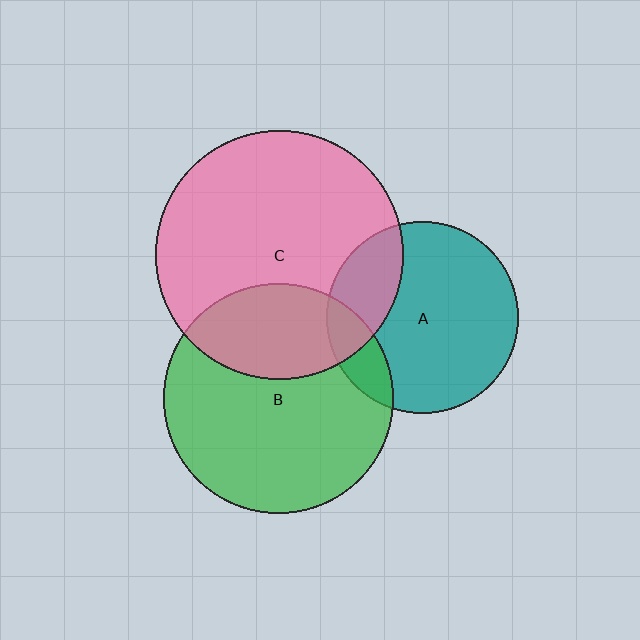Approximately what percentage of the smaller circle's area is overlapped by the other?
Approximately 25%.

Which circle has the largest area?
Circle C (pink).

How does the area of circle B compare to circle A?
Approximately 1.4 times.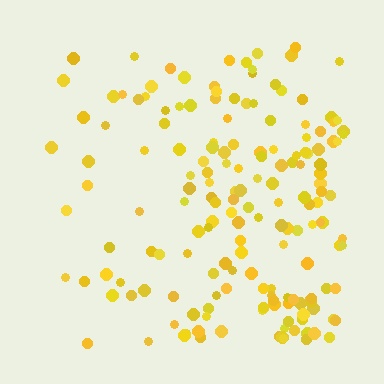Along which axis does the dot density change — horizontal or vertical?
Horizontal.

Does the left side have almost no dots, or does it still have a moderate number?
Still a moderate number, just noticeably fewer than the right.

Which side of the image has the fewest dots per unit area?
The left.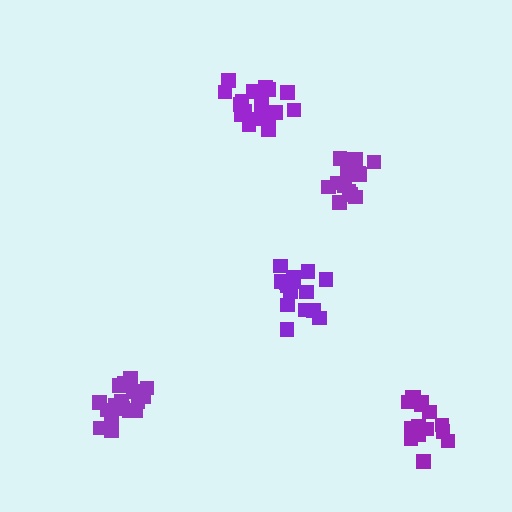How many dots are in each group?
Group 1: 18 dots, Group 2: 16 dots, Group 3: 15 dots, Group 4: 20 dots, Group 5: 20 dots (89 total).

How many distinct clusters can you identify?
There are 5 distinct clusters.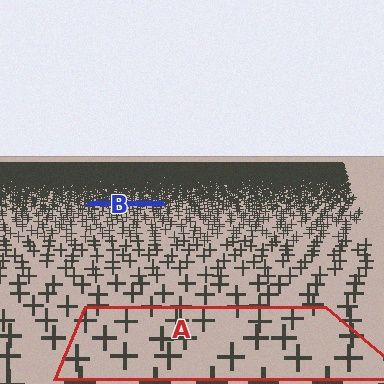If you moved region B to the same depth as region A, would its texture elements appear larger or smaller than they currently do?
They would appear larger. At a closer depth, the same texture elements are projected at a bigger on-screen size.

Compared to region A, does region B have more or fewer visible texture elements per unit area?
Region B has more texture elements per unit area — they are packed more densely because it is farther away.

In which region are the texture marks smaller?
The texture marks are smaller in region B, because it is farther away.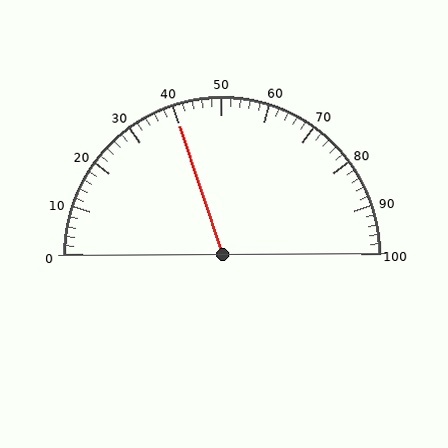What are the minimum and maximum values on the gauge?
The gauge ranges from 0 to 100.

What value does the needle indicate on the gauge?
The needle indicates approximately 40.